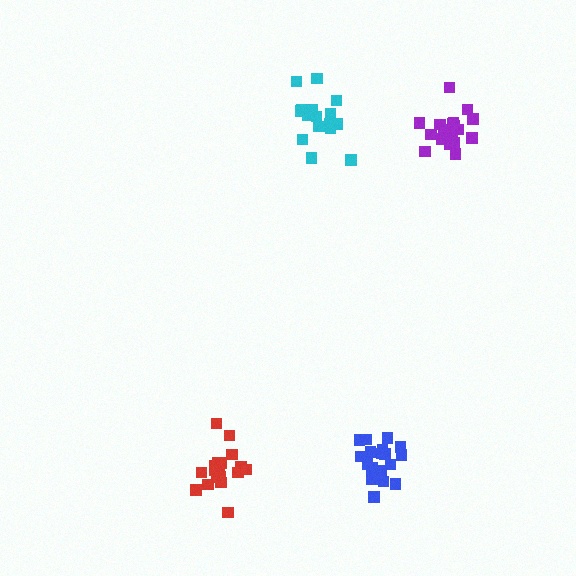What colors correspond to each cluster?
The clusters are colored: cyan, purple, blue, red.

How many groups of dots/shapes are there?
There are 4 groups.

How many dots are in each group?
Group 1: 17 dots, Group 2: 18 dots, Group 3: 18 dots, Group 4: 18 dots (71 total).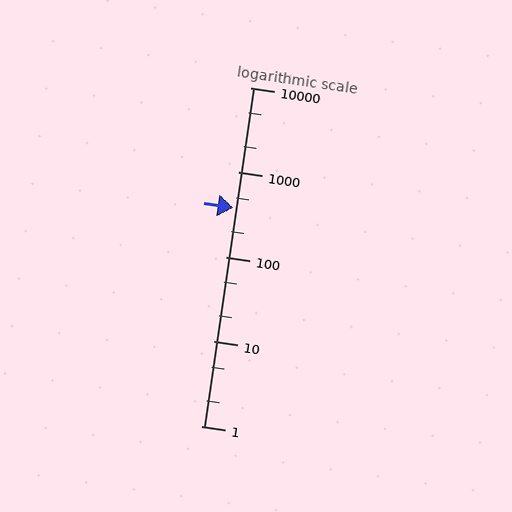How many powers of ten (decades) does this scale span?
The scale spans 4 decades, from 1 to 10000.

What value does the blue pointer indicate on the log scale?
The pointer indicates approximately 380.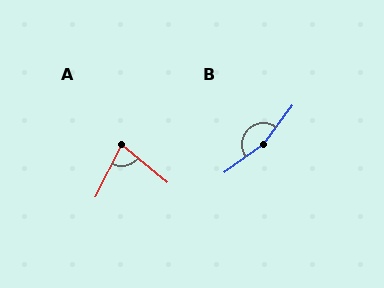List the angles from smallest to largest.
A (77°), B (163°).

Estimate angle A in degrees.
Approximately 77 degrees.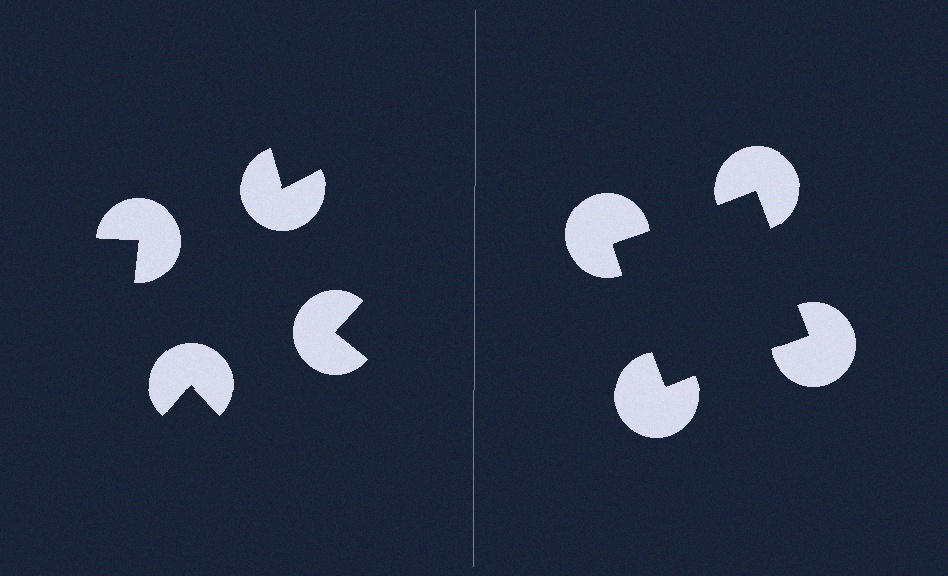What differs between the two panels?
The pac-man discs are positioned identically on both sides; only the wedge orientations differ. On the right they align to a square; on the left they are misaligned.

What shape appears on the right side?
An illusory square.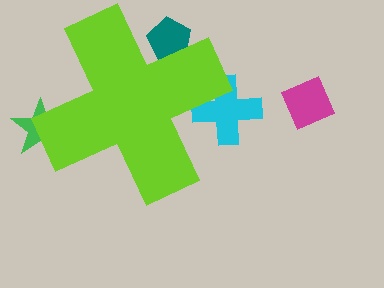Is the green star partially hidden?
Yes, the green star is partially hidden behind the lime cross.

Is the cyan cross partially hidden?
Yes, the cyan cross is partially hidden behind the lime cross.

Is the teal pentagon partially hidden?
Yes, the teal pentagon is partially hidden behind the lime cross.